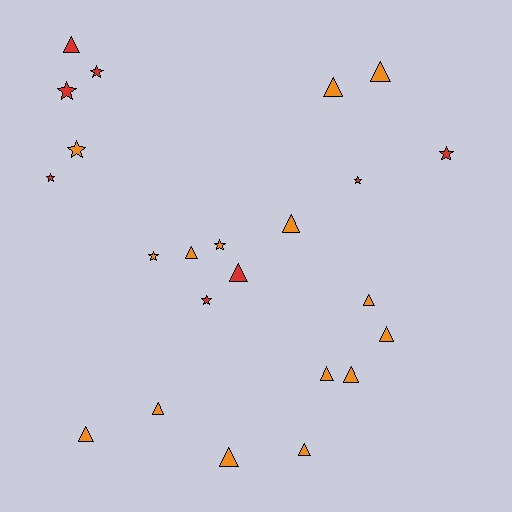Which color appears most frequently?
Orange, with 15 objects.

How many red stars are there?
There are 6 red stars.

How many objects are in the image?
There are 23 objects.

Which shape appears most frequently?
Triangle, with 14 objects.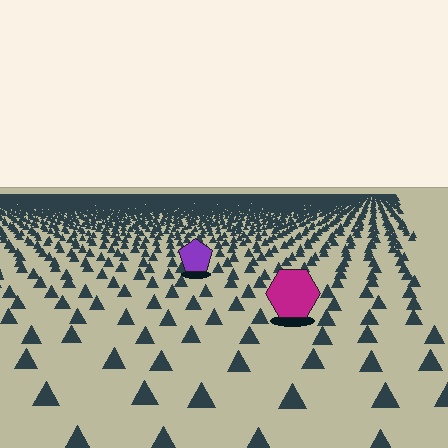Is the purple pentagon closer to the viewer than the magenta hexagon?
No. The magenta hexagon is closer — you can tell from the texture gradient: the ground texture is coarser near it.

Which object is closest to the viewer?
The magenta hexagon is closest. The texture marks near it are larger and more spread out.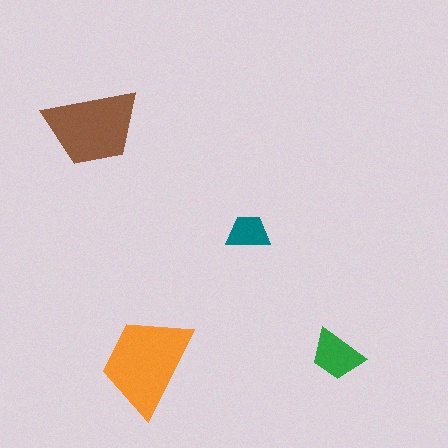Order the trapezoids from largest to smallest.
the orange one, the brown one, the green one, the teal one.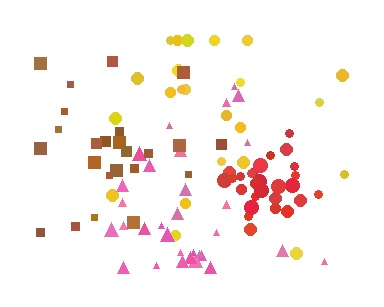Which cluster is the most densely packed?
Red.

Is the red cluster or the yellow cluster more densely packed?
Red.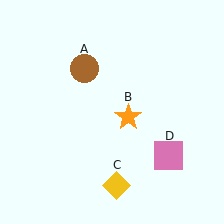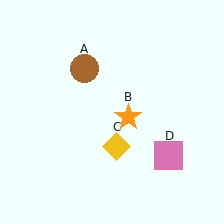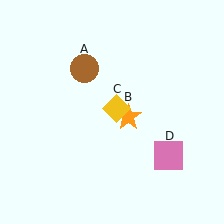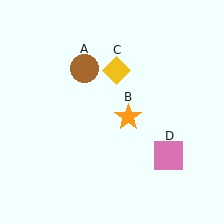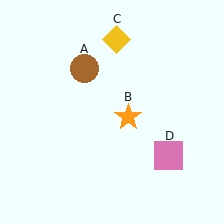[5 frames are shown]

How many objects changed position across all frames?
1 object changed position: yellow diamond (object C).